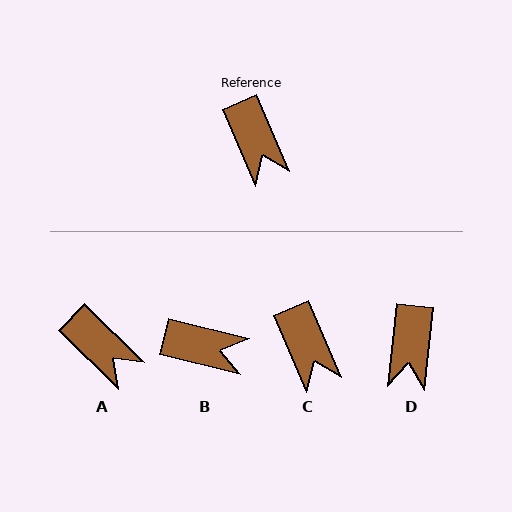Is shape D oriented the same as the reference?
No, it is off by about 30 degrees.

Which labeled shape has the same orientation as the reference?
C.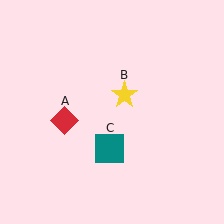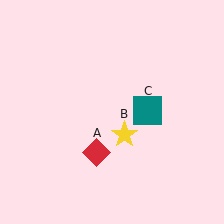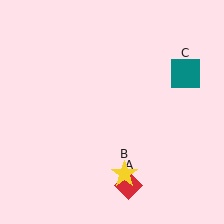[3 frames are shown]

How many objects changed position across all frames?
3 objects changed position: red diamond (object A), yellow star (object B), teal square (object C).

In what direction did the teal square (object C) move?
The teal square (object C) moved up and to the right.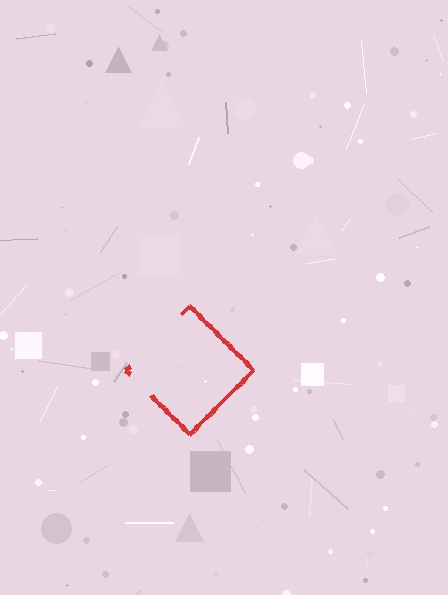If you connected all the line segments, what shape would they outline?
They would outline a diamond.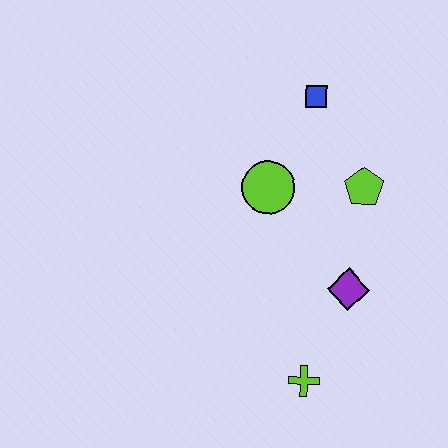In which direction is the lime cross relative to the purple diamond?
The lime cross is below the purple diamond.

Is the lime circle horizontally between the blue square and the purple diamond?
No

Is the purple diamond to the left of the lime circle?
No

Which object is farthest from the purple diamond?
The blue square is farthest from the purple diamond.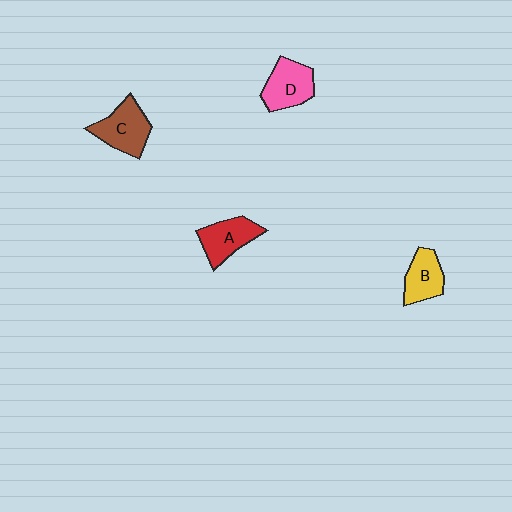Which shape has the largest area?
Shape C (brown).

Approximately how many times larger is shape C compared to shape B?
Approximately 1.3 times.